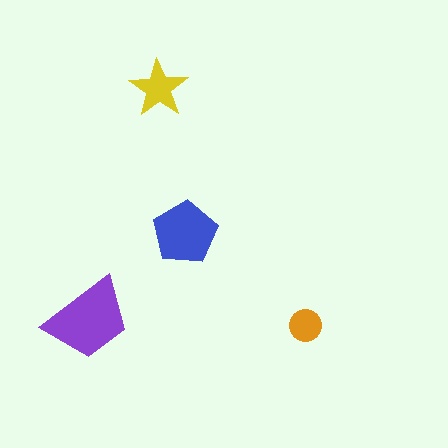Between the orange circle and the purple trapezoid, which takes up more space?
The purple trapezoid.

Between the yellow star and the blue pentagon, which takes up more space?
The blue pentagon.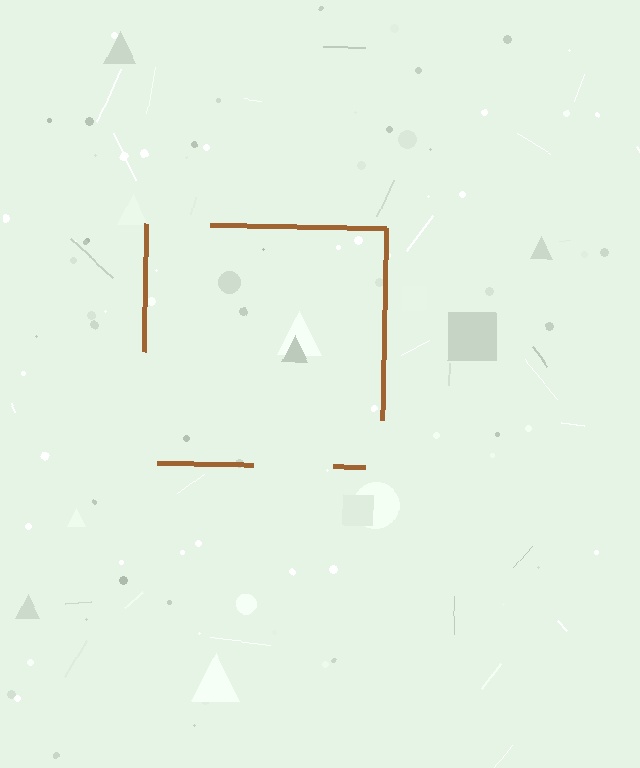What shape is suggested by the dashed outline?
The dashed outline suggests a square.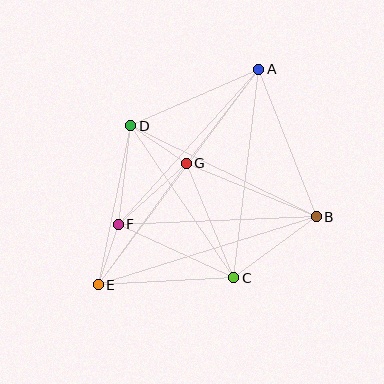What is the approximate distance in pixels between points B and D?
The distance between B and D is approximately 206 pixels.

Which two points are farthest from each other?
Points A and E are farthest from each other.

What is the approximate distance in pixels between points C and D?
The distance between C and D is approximately 184 pixels.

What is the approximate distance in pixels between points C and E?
The distance between C and E is approximately 136 pixels.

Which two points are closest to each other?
Points E and F are closest to each other.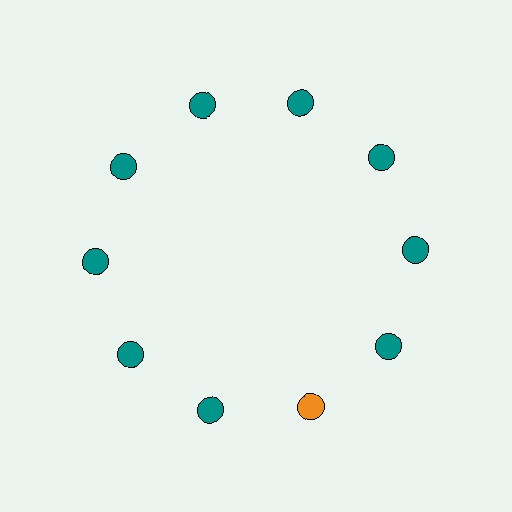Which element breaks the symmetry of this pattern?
The orange circle at roughly the 5 o'clock position breaks the symmetry. All other shapes are teal circles.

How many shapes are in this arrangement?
There are 10 shapes arranged in a ring pattern.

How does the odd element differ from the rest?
It has a different color: orange instead of teal.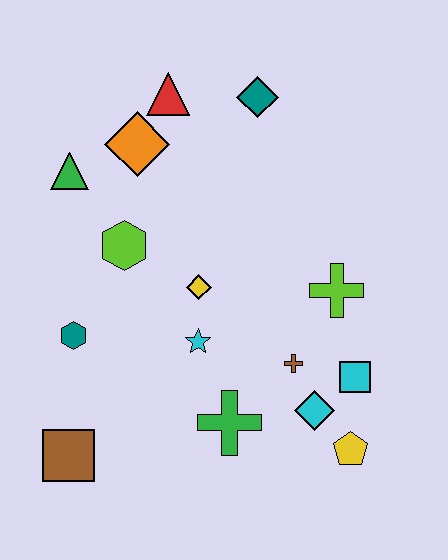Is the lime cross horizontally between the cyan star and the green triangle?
No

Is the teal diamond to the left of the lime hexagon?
No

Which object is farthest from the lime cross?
The brown square is farthest from the lime cross.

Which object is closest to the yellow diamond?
The cyan star is closest to the yellow diamond.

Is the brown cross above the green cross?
Yes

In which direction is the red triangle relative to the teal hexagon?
The red triangle is above the teal hexagon.